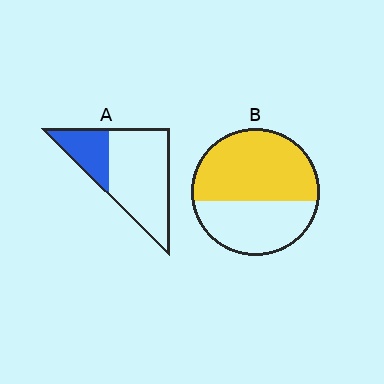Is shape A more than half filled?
No.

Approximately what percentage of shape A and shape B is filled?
A is approximately 30% and B is approximately 60%.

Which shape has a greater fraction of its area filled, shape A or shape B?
Shape B.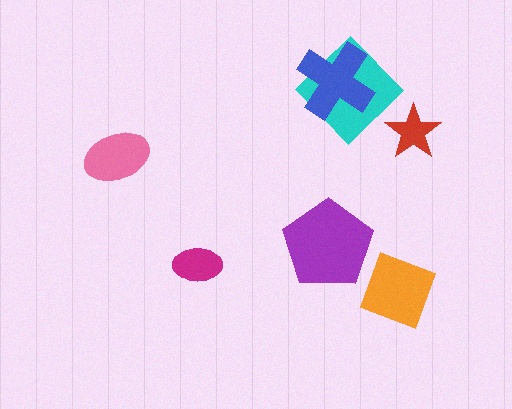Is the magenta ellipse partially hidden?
No, no other shape covers it.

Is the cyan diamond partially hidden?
Yes, it is partially covered by another shape.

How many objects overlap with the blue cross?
1 object overlaps with the blue cross.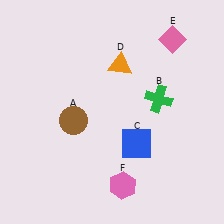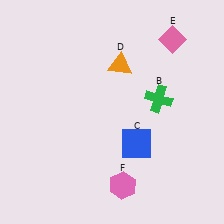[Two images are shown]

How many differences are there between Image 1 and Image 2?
There is 1 difference between the two images.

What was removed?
The brown circle (A) was removed in Image 2.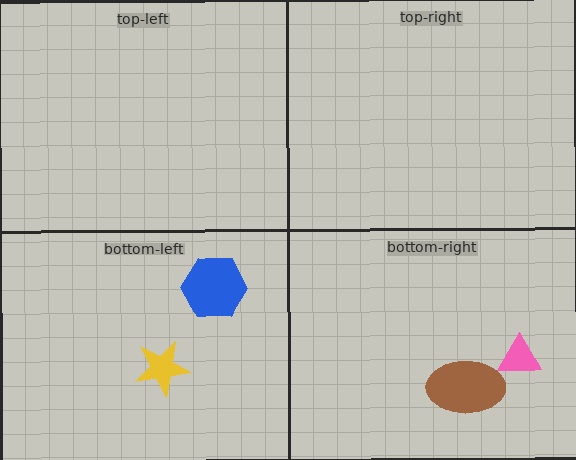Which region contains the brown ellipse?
The bottom-right region.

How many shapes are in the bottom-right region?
2.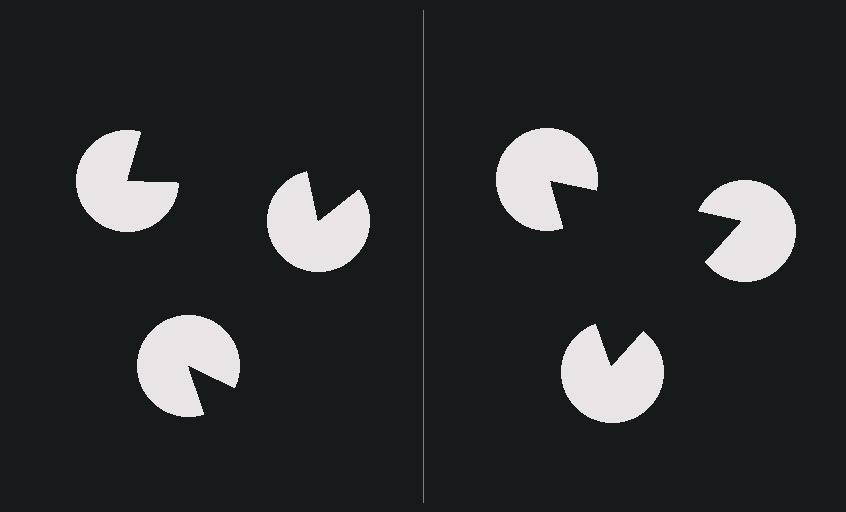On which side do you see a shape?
An illusory triangle appears on the right side. On the left side the wedge cuts are rotated, so no coherent shape forms.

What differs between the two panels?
The pac-man discs are positioned identically on both sides; only the wedge orientations differ. On the right they align to a triangle; on the left they are misaligned.